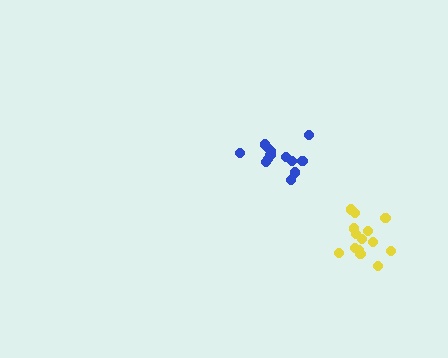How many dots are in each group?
Group 1: 13 dots, Group 2: 14 dots (27 total).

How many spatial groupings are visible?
There are 2 spatial groupings.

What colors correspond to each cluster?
The clusters are colored: blue, yellow.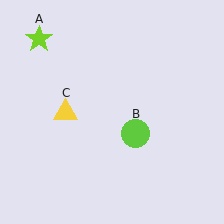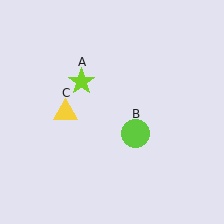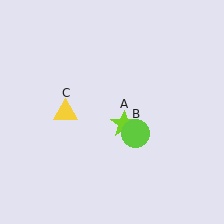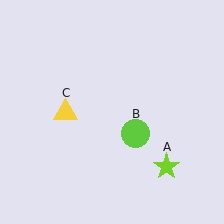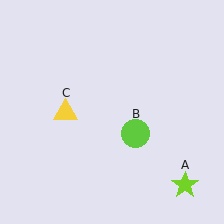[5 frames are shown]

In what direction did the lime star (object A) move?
The lime star (object A) moved down and to the right.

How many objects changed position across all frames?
1 object changed position: lime star (object A).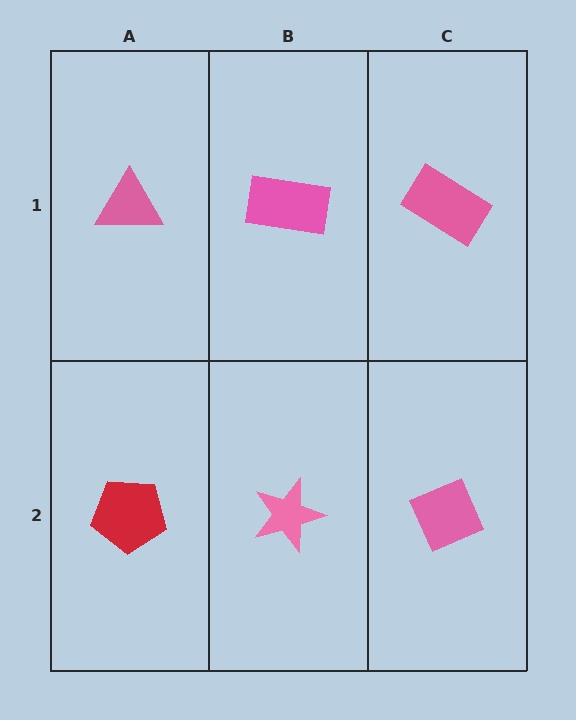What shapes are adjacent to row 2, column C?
A pink rectangle (row 1, column C), a pink star (row 2, column B).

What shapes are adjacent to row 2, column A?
A pink triangle (row 1, column A), a pink star (row 2, column B).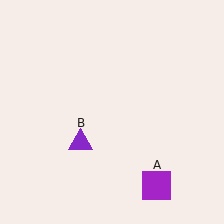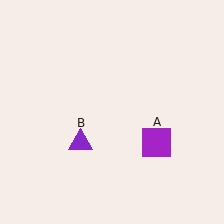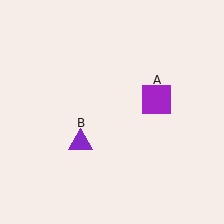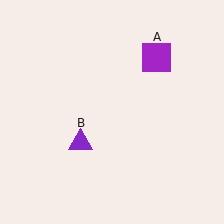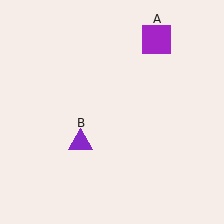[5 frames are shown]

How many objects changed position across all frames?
1 object changed position: purple square (object A).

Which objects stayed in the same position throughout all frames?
Purple triangle (object B) remained stationary.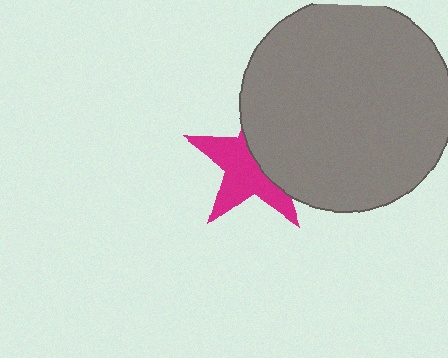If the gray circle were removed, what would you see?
You would see the complete magenta star.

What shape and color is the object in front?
The object in front is a gray circle.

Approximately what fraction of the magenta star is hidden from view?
Roughly 45% of the magenta star is hidden behind the gray circle.